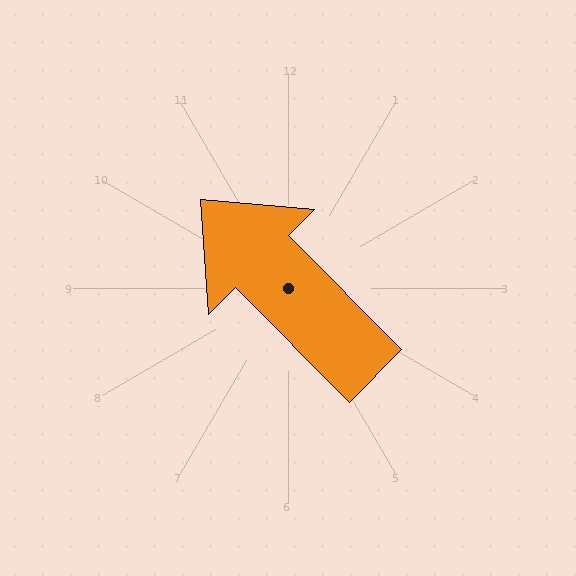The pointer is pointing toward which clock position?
Roughly 11 o'clock.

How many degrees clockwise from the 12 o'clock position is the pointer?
Approximately 315 degrees.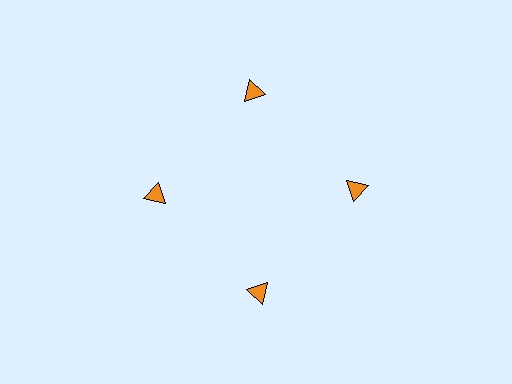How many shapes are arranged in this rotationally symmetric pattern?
There are 4 shapes, arranged in 4 groups of 1.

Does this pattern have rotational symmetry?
Yes, this pattern has 4-fold rotational symmetry. It looks the same after rotating 90 degrees around the center.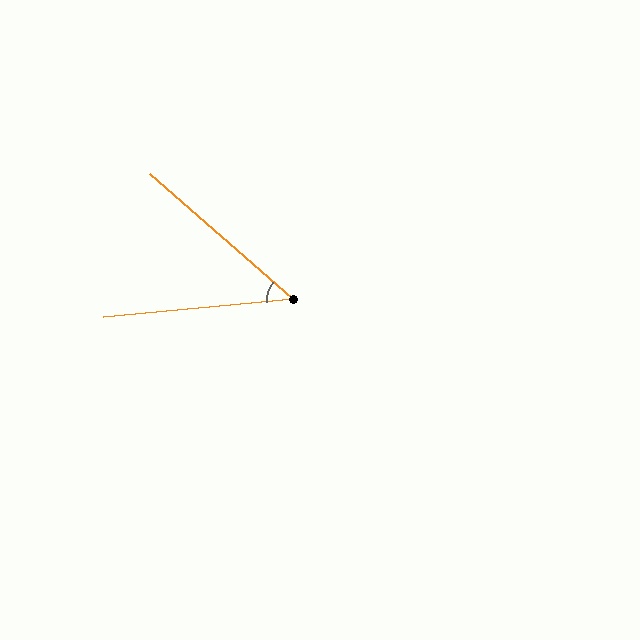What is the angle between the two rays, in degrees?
Approximately 47 degrees.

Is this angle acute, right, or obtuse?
It is acute.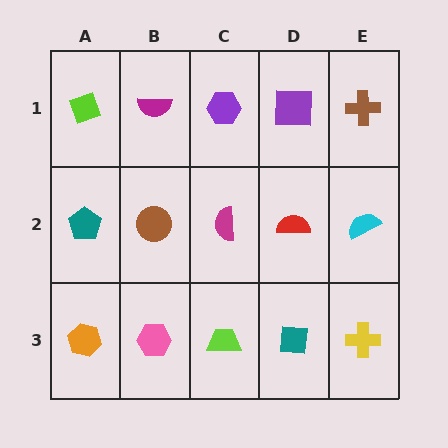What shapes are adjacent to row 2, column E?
A brown cross (row 1, column E), a yellow cross (row 3, column E), a red semicircle (row 2, column D).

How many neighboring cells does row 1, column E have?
2.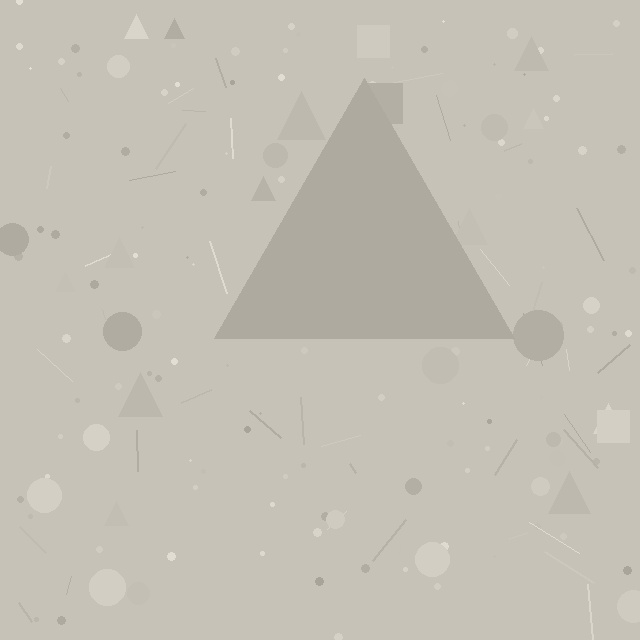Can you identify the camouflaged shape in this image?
The camouflaged shape is a triangle.